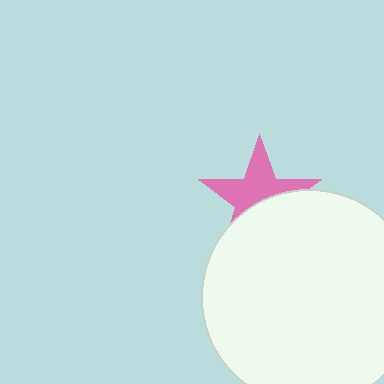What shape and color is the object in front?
The object in front is a white circle.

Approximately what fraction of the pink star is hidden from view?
Roughly 45% of the pink star is hidden behind the white circle.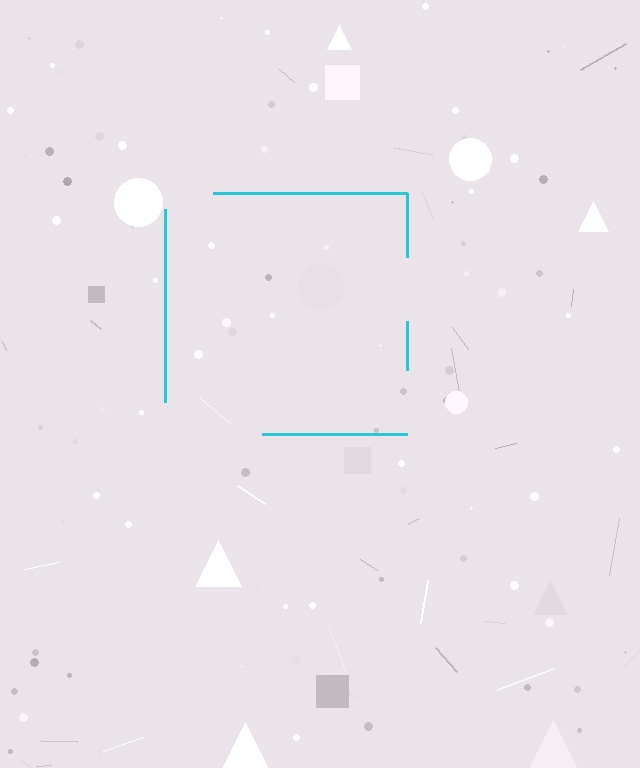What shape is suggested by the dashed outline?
The dashed outline suggests a square.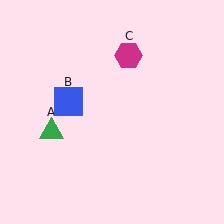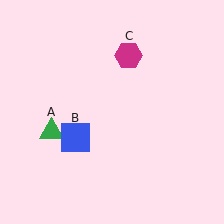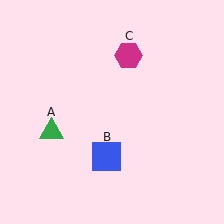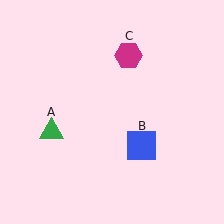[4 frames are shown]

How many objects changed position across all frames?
1 object changed position: blue square (object B).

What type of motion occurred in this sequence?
The blue square (object B) rotated counterclockwise around the center of the scene.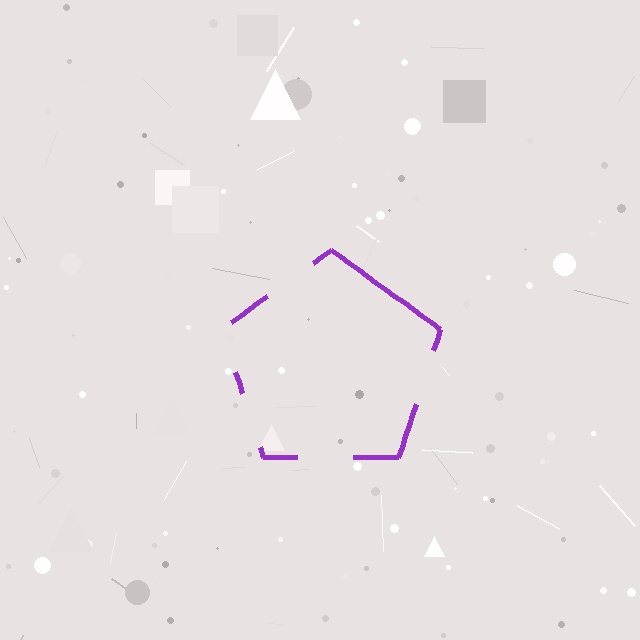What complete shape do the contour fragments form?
The contour fragments form a pentagon.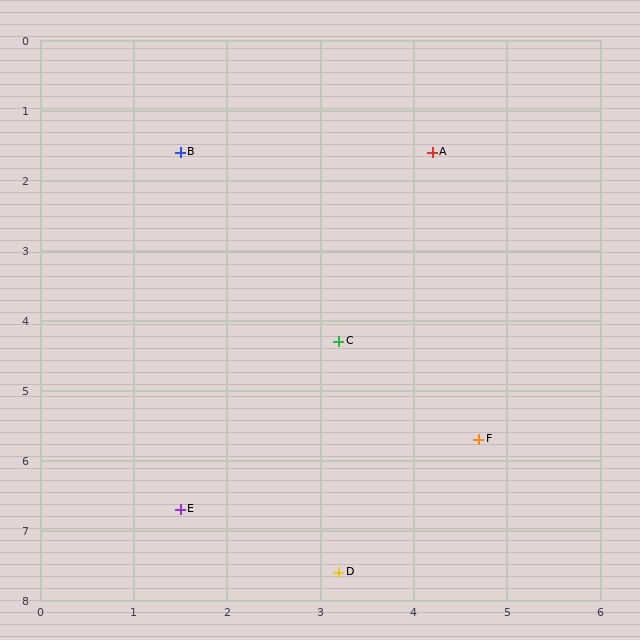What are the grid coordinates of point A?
Point A is at approximately (4.2, 1.6).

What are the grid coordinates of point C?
Point C is at approximately (3.2, 4.3).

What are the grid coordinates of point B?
Point B is at approximately (1.5, 1.6).